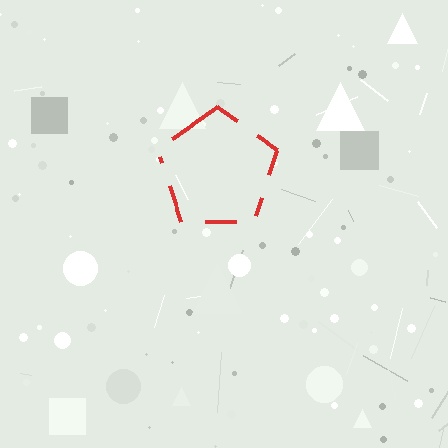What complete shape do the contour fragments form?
The contour fragments form a pentagon.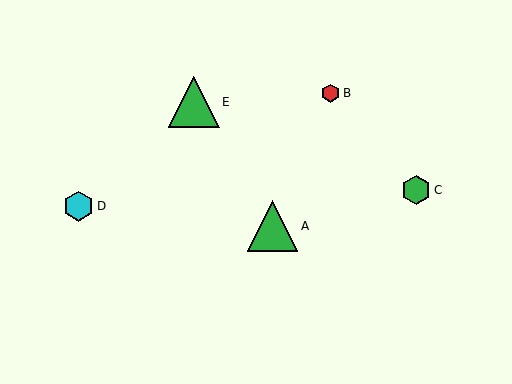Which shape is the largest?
The green triangle (labeled E) is the largest.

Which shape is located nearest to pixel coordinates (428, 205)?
The green hexagon (labeled C) at (416, 190) is nearest to that location.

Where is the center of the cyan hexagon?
The center of the cyan hexagon is at (79, 206).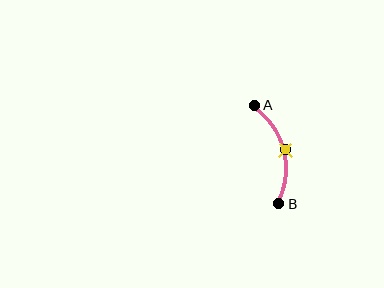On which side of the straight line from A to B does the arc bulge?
The arc bulges to the right of the straight line connecting A and B.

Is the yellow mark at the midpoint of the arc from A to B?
Yes. The yellow mark lies on the arc at equal arc-length from both A and B — it is the arc midpoint.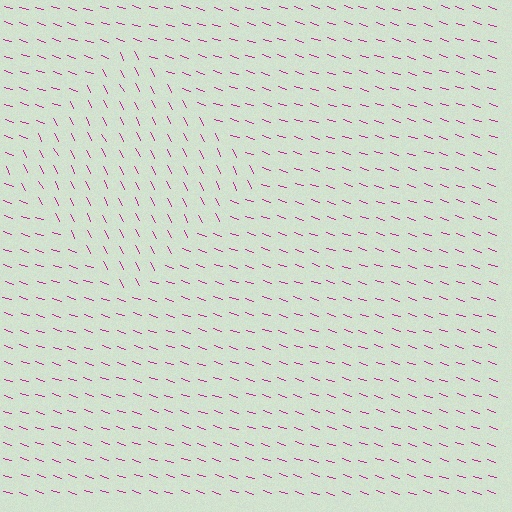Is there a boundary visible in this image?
Yes, there is a texture boundary formed by a change in line orientation.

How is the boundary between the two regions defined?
The boundary is defined purely by a change in line orientation (approximately 45 degrees difference). All lines are the same color and thickness.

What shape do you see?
I see a diamond.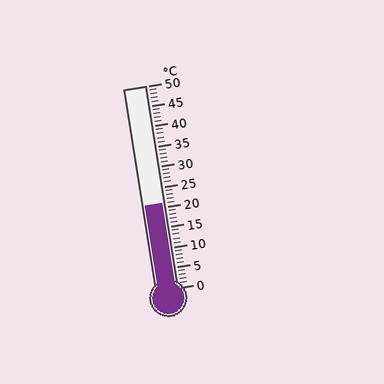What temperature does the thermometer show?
The thermometer shows approximately 21°C.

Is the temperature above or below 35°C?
The temperature is below 35°C.